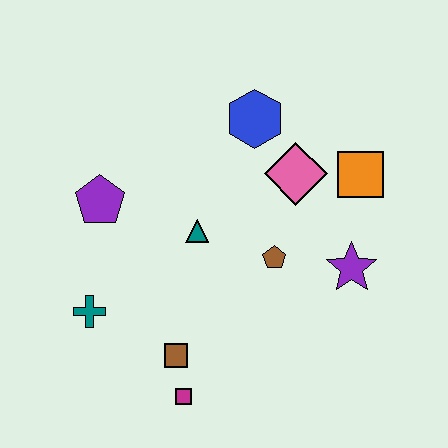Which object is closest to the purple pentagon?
The teal triangle is closest to the purple pentagon.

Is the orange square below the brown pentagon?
No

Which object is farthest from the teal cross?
The orange square is farthest from the teal cross.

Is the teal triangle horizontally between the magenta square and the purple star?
Yes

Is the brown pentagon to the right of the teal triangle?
Yes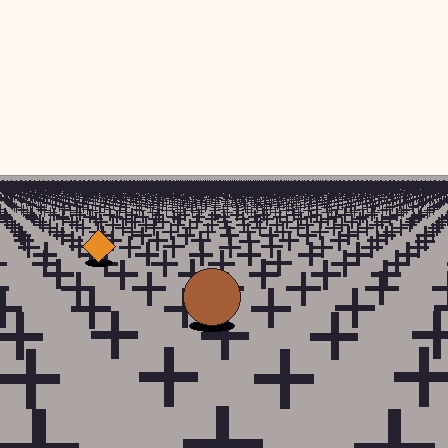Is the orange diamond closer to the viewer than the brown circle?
No. The brown circle is closer — you can tell from the texture gradient: the ground texture is coarser near it.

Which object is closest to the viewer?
The brown circle is closest. The texture marks near it are larger and more spread out.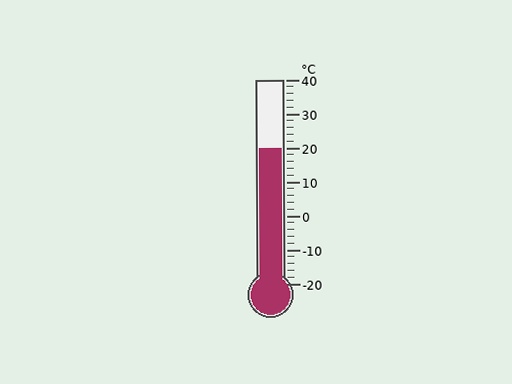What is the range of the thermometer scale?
The thermometer scale ranges from -20°C to 40°C.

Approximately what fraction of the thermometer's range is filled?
The thermometer is filled to approximately 65% of its range.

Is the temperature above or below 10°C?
The temperature is above 10°C.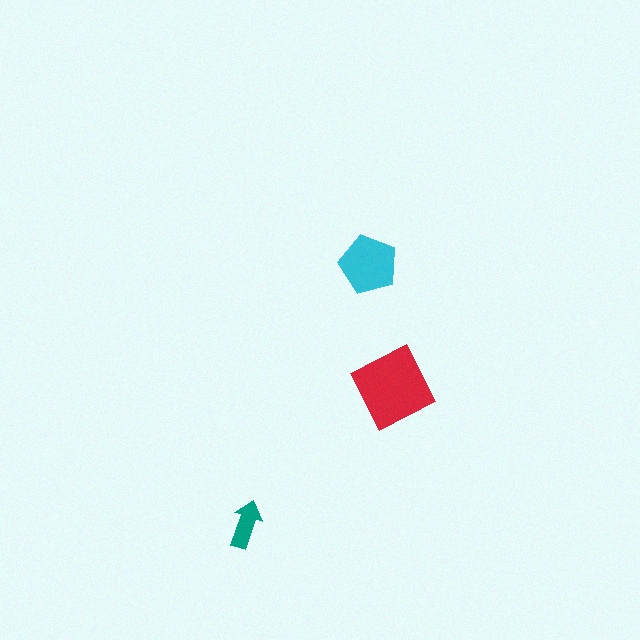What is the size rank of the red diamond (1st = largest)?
1st.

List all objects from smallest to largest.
The teal arrow, the cyan pentagon, the red diamond.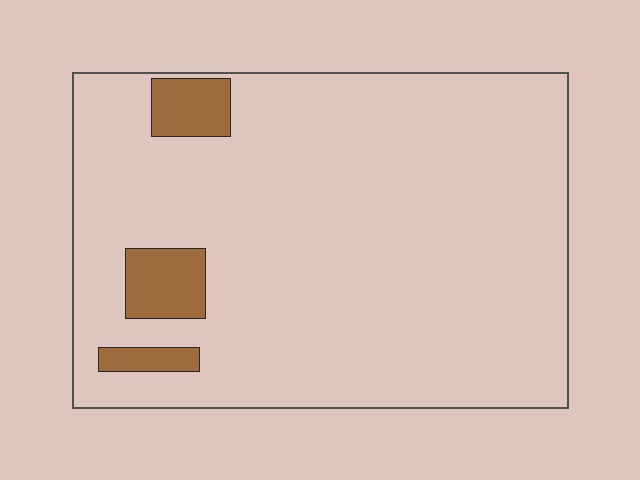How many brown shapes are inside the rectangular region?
3.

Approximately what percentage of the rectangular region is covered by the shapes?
Approximately 10%.